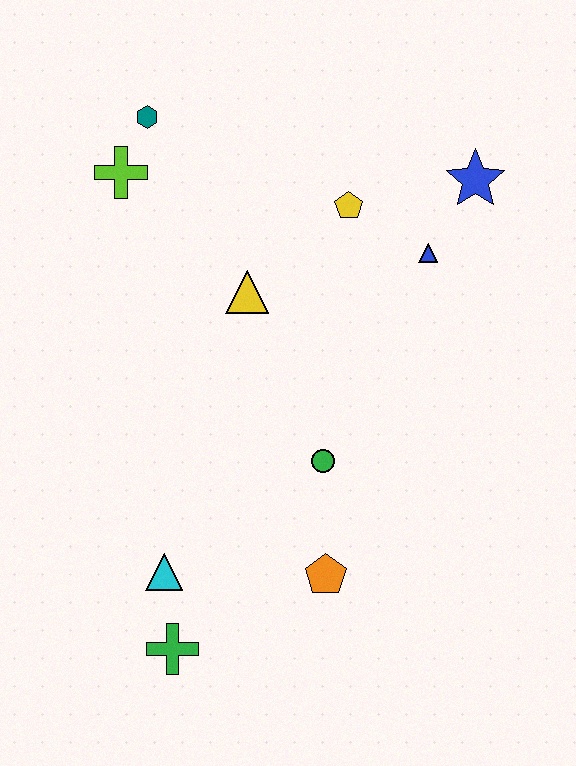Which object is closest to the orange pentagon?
The green circle is closest to the orange pentagon.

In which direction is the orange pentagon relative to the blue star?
The orange pentagon is below the blue star.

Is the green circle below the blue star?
Yes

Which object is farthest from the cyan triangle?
The blue star is farthest from the cyan triangle.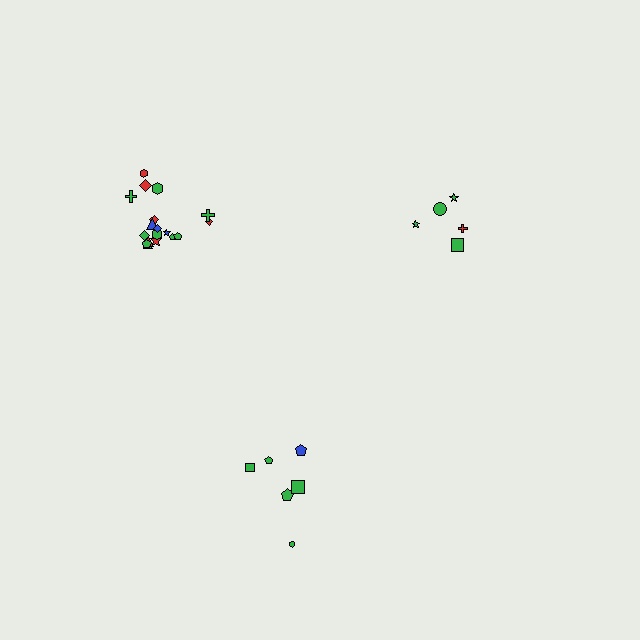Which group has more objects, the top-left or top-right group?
The top-left group.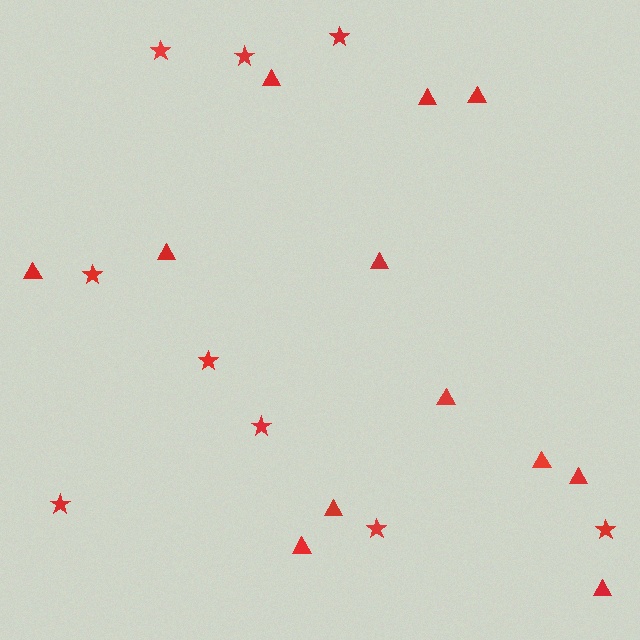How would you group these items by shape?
There are 2 groups: one group of triangles (12) and one group of stars (9).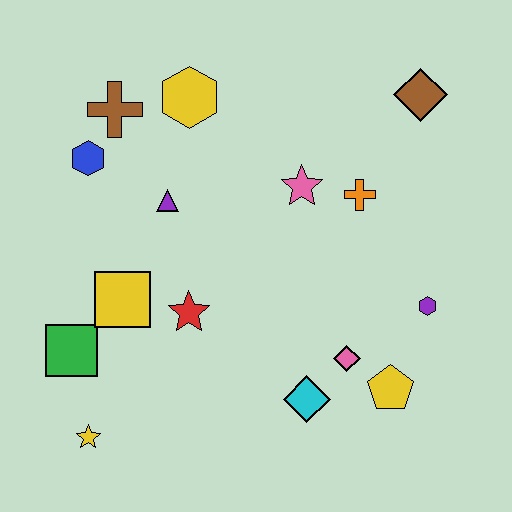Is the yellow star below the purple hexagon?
Yes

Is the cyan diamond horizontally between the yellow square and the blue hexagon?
No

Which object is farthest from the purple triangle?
The yellow pentagon is farthest from the purple triangle.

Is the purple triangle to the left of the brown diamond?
Yes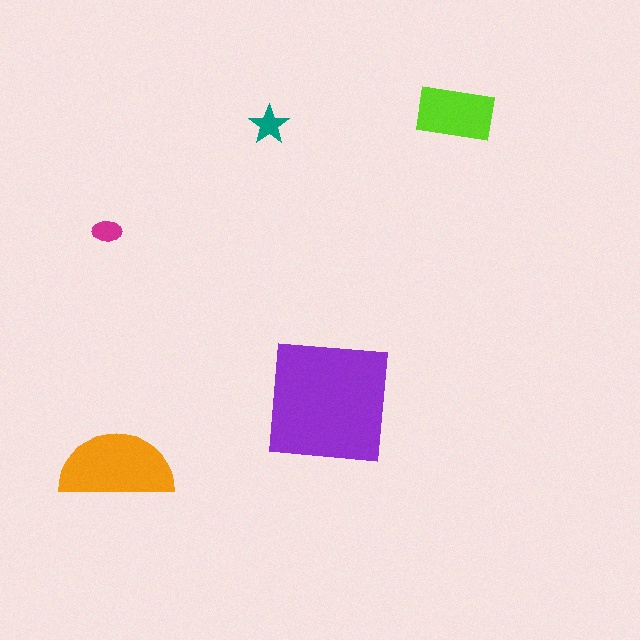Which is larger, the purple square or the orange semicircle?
The purple square.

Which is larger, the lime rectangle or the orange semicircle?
The orange semicircle.